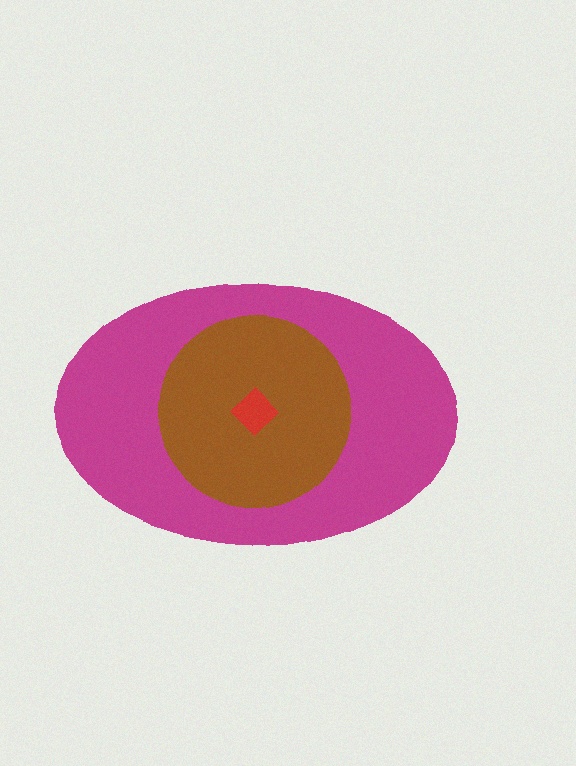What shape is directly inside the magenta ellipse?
The brown circle.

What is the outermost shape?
The magenta ellipse.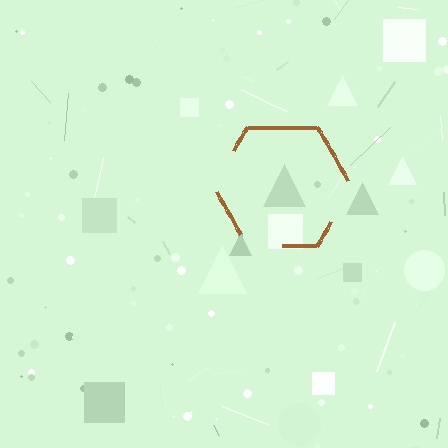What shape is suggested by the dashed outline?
The dashed outline suggests a hexagon.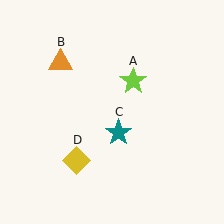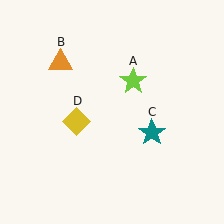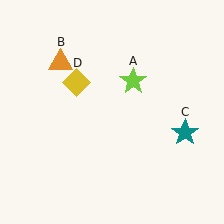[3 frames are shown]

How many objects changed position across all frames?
2 objects changed position: teal star (object C), yellow diamond (object D).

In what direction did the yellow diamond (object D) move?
The yellow diamond (object D) moved up.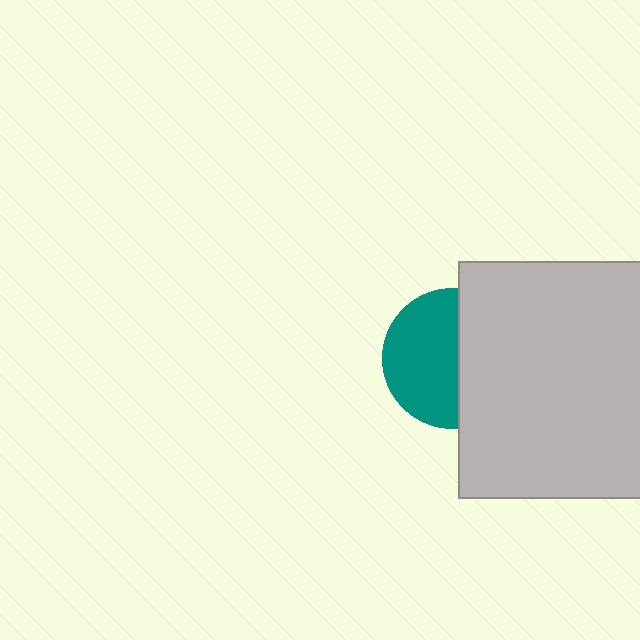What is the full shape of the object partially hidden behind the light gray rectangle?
The partially hidden object is a teal circle.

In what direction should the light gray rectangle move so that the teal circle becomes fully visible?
The light gray rectangle should move right. That is the shortest direction to clear the overlap and leave the teal circle fully visible.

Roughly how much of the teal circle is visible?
About half of it is visible (roughly 54%).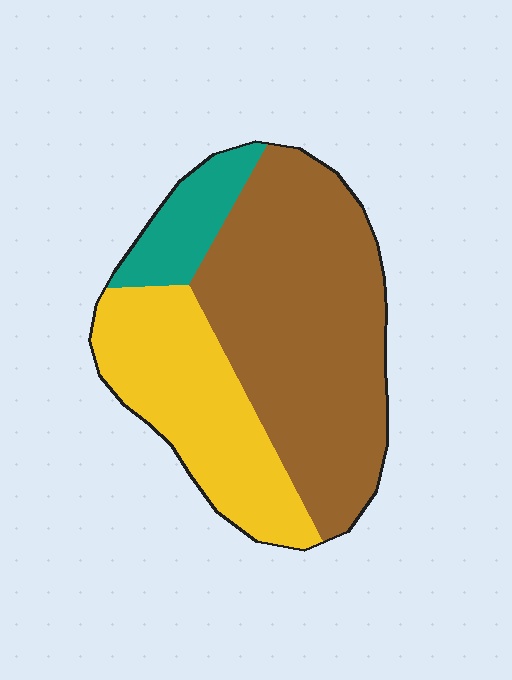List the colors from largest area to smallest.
From largest to smallest: brown, yellow, teal.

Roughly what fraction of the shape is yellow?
Yellow takes up between a sixth and a third of the shape.